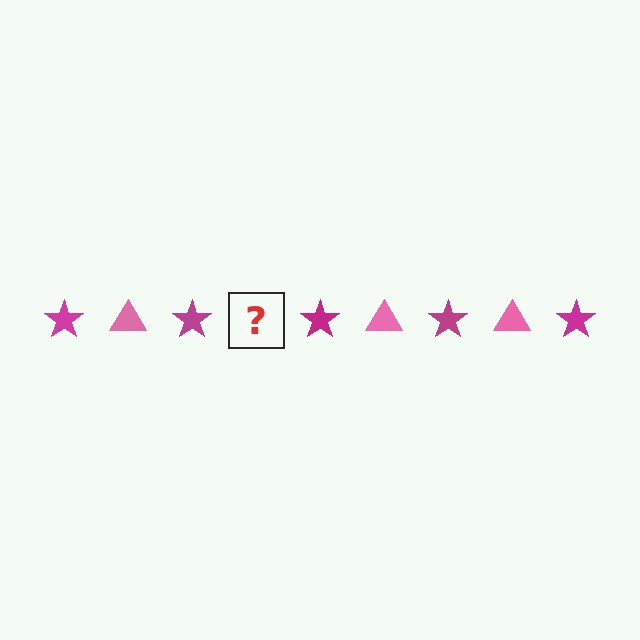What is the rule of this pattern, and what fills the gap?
The rule is that the pattern alternates between magenta star and pink triangle. The gap should be filled with a pink triangle.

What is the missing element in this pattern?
The missing element is a pink triangle.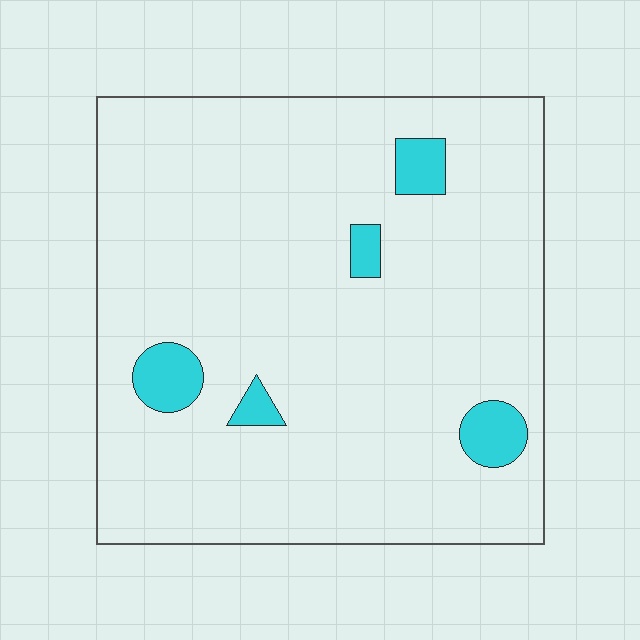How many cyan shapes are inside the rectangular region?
5.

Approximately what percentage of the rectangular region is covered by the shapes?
Approximately 5%.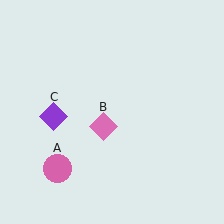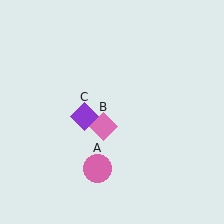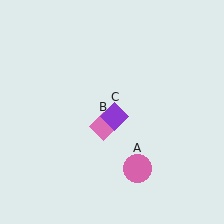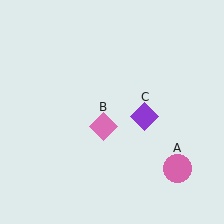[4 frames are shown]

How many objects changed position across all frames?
2 objects changed position: pink circle (object A), purple diamond (object C).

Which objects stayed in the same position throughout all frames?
Pink diamond (object B) remained stationary.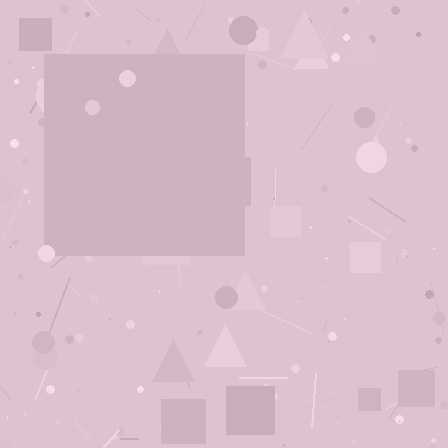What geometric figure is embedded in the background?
A square is embedded in the background.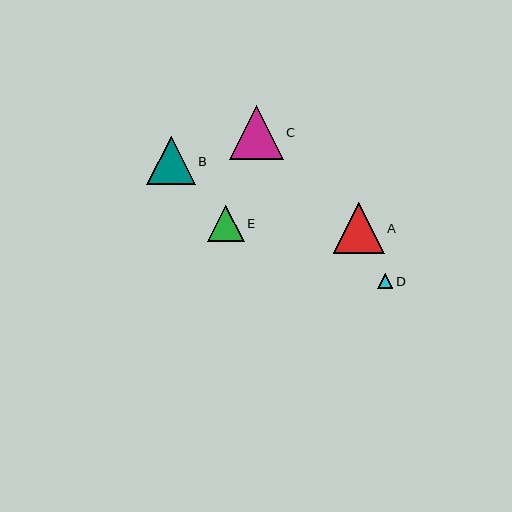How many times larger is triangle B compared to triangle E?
Triangle B is approximately 1.3 times the size of triangle E.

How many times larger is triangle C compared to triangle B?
Triangle C is approximately 1.1 times the size of triangle B.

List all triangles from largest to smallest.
From largest to smallest: C, A, B, E, D.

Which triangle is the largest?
Triangle C is the largest with a size of approximately 54 pixels.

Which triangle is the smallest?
Triangle D is the smallest with a size of approximately 15 pixels.